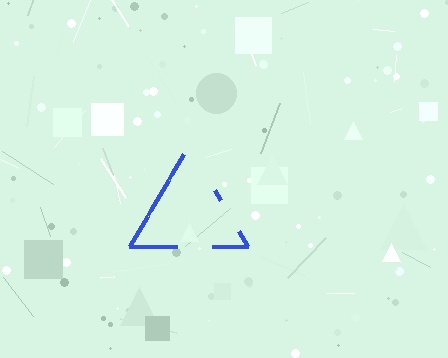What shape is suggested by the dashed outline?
The dashed outline suggests a triangle.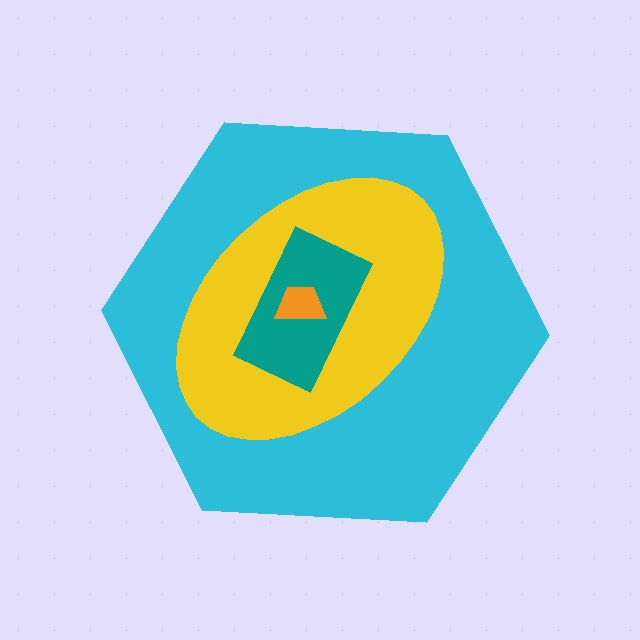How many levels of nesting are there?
4.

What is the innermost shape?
The orange trapezoid.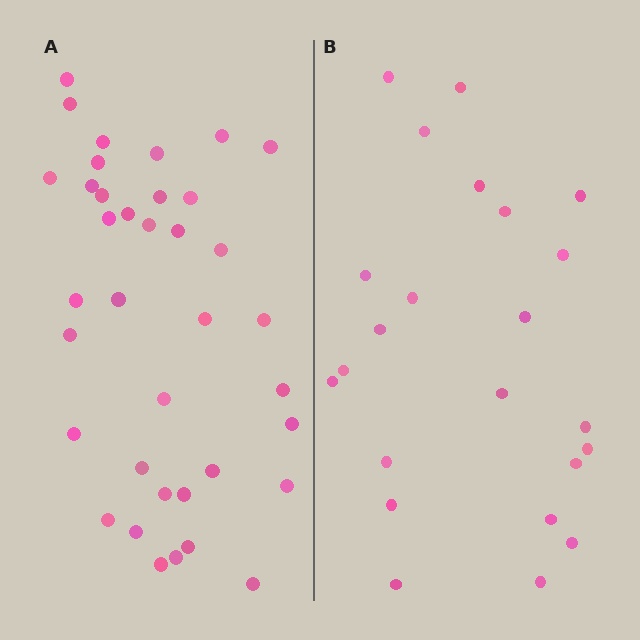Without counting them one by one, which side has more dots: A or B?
Region A (the left region) has more dots.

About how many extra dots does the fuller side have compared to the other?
Region A has approximately 15 more dots than region B.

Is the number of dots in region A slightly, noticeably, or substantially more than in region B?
Region A has substantially more. The ratio is roughly 1.6 to 1.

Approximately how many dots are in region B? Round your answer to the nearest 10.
About 20 dots. (The exact count is 23, which rounds to 20.)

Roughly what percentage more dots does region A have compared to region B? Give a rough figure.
About 60% more.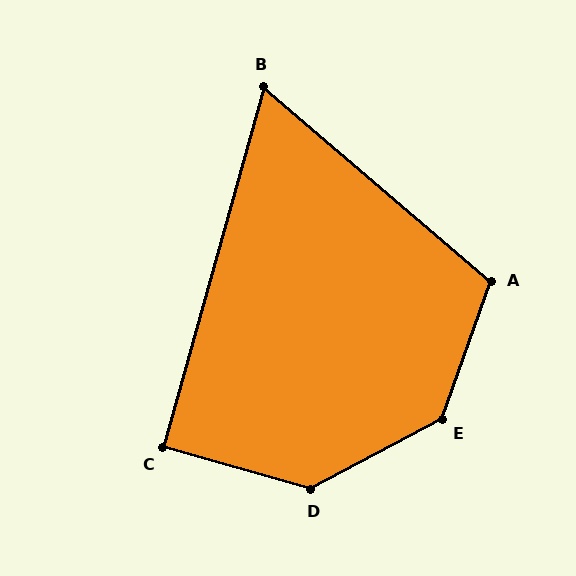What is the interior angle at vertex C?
Approximately 90 degrees (approximately right).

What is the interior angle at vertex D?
Approximately 136 degrees (obtuse).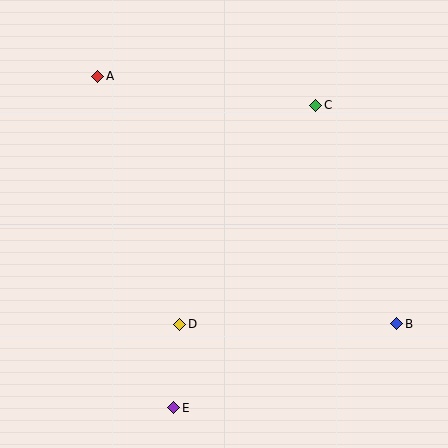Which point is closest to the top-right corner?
Point C is closest to the top-right corner.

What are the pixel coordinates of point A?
Point A is at (98, 76).